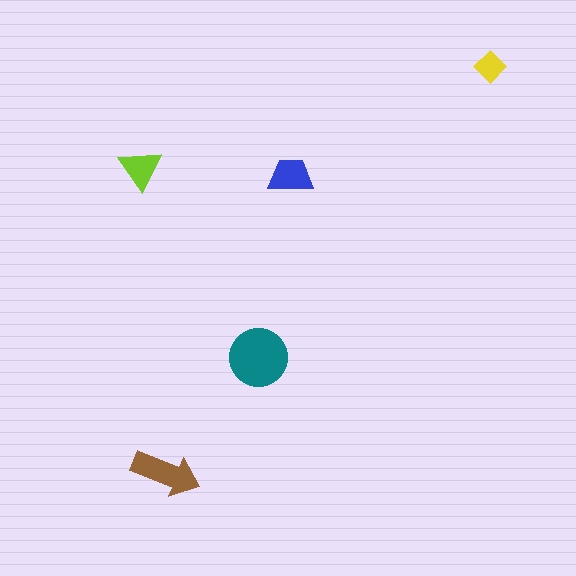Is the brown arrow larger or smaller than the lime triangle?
Larger.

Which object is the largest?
The teal circle.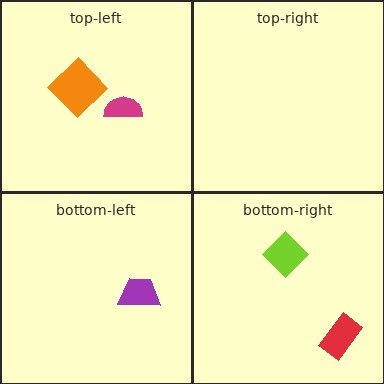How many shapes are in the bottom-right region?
2.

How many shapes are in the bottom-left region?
1.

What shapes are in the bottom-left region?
The purple trapezoid.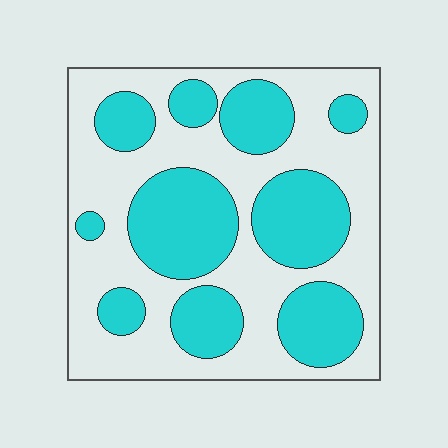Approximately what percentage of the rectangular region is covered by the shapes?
Approximately 40%.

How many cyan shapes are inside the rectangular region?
10.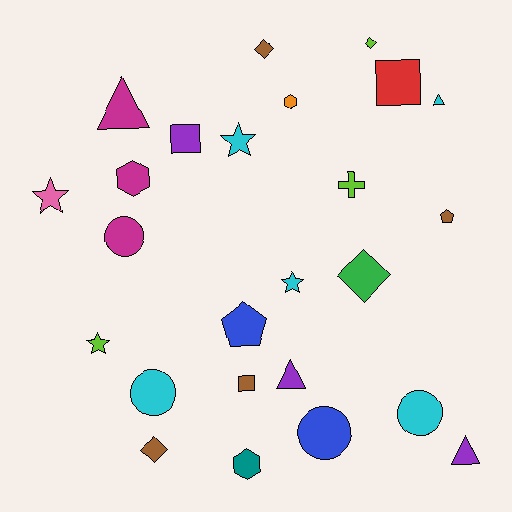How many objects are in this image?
There are 25 objects.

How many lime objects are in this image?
There are 3 lime objects.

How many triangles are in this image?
There are 4 triangles.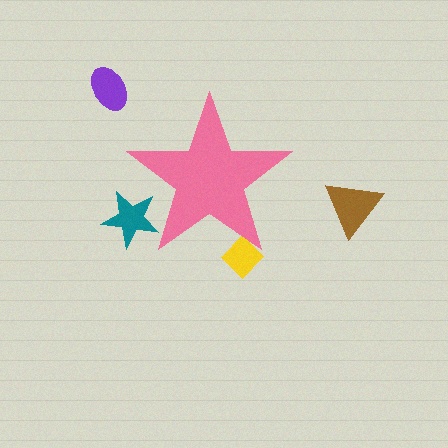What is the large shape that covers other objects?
A pink star.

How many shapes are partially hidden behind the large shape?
2 shapes are partially hidden.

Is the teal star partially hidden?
Yes, the teal star is partially hidden behind the pink star.